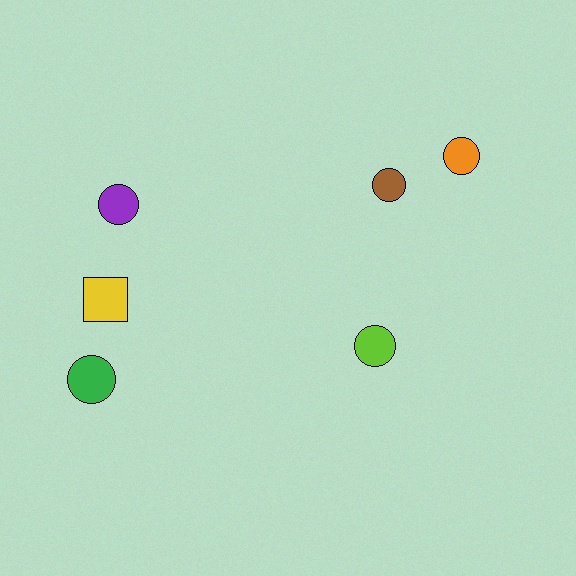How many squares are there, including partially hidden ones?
There is 1 square.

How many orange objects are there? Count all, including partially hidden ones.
There is 1 orange object.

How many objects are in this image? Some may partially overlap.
There are 6 objects.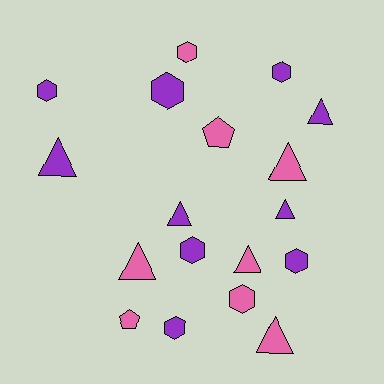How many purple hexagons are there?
There are 6 purple hexagons.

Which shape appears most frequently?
Hexagon, with 8 objects.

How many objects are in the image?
There are 18 objects.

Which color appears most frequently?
Purple, with 10 objects.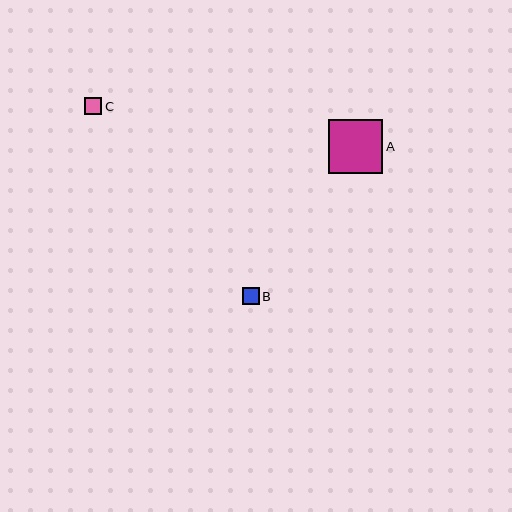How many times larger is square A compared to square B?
Square A is approximately 3.2 times the size of square B.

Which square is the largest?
Square A is the largest with a size of approximately 54 pixels.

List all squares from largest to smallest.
From largest to smallest: A, C, B.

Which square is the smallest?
Square B is the smallest with a size of approximately 17 pixels.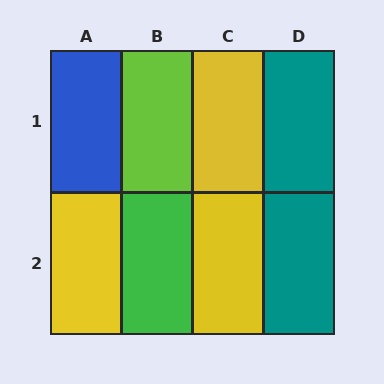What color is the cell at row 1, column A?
Blue.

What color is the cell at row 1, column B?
Lime.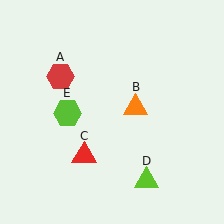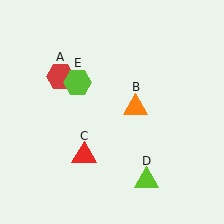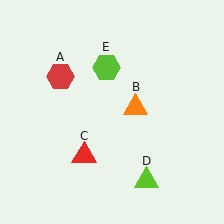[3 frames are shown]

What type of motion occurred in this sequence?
The lime hexagon (object E) rotated clockwise around the center of the scene.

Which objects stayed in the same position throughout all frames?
Red hexagon (object A) and orange triangle (object B) and red triangle (object C) and lime triangle (object D) remained stationary.